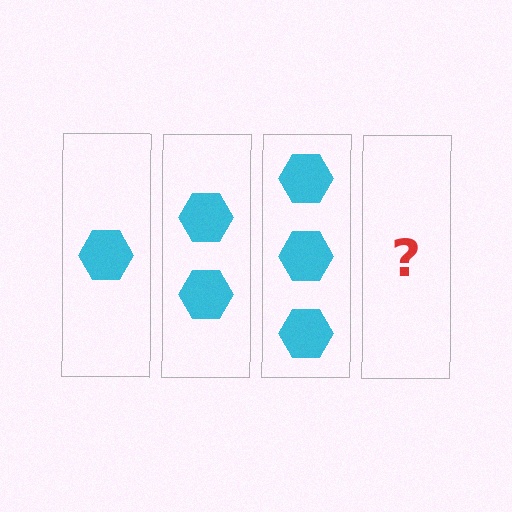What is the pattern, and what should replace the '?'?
The pattern is that each step adds one more hexagon. The '?' should be 4 hexagons.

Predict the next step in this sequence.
The next step is 4 hexagons.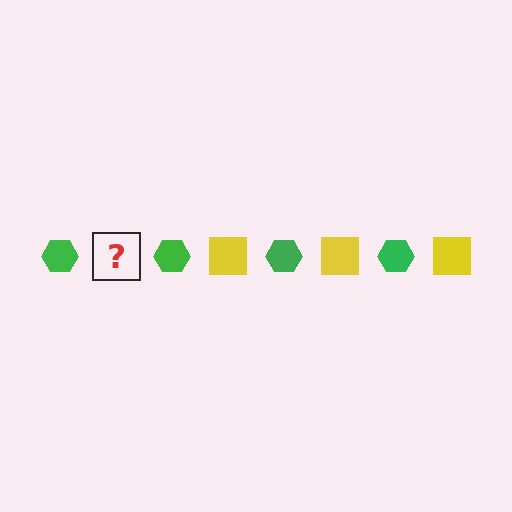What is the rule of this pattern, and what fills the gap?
The rule is that the pattern alternates between green hexagon and yellow square. The gap should be filled with a yellow square.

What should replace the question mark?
The question mark should be replaced with a yellow square.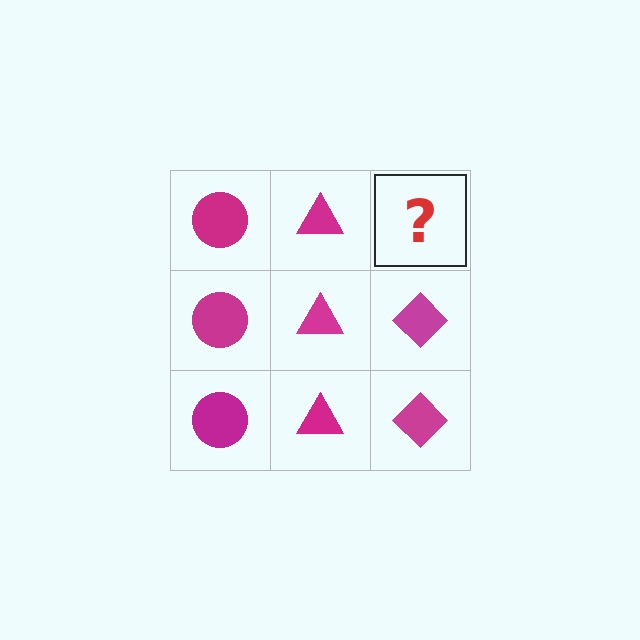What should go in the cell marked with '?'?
The missing cell should contain a magenta diamond.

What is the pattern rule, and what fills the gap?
The rule is that each column has a consistent shape. The gap should be filled with a magenta diamond.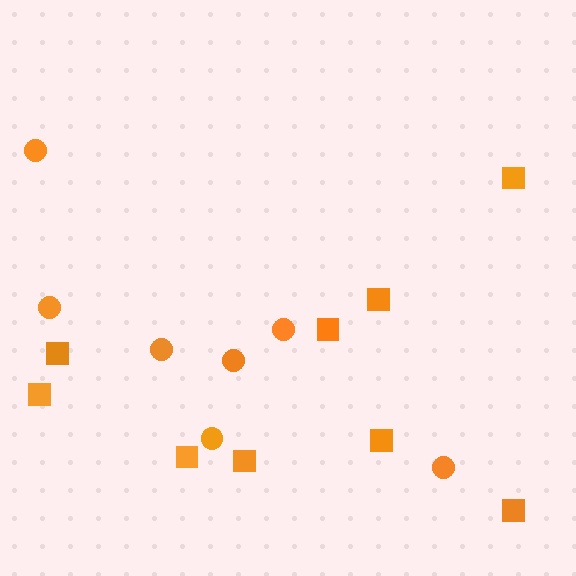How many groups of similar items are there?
There are 2 groups: one group of circles (7) and one group of squares (9).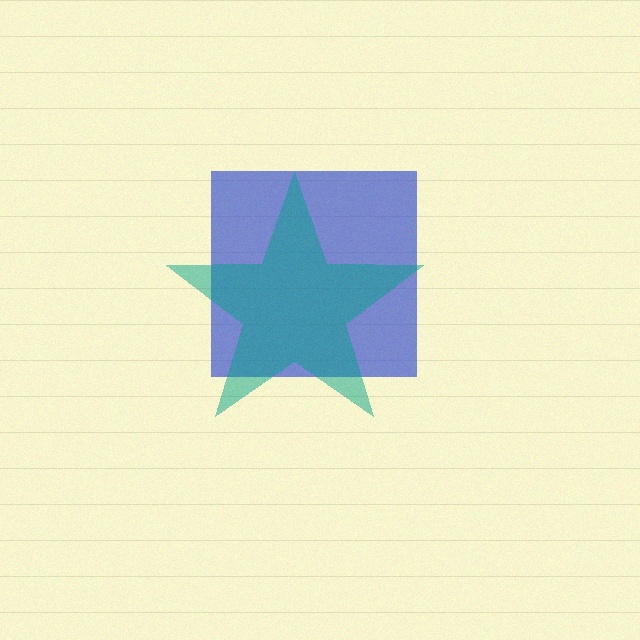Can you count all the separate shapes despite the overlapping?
Yes, there are 2 separate shapes.